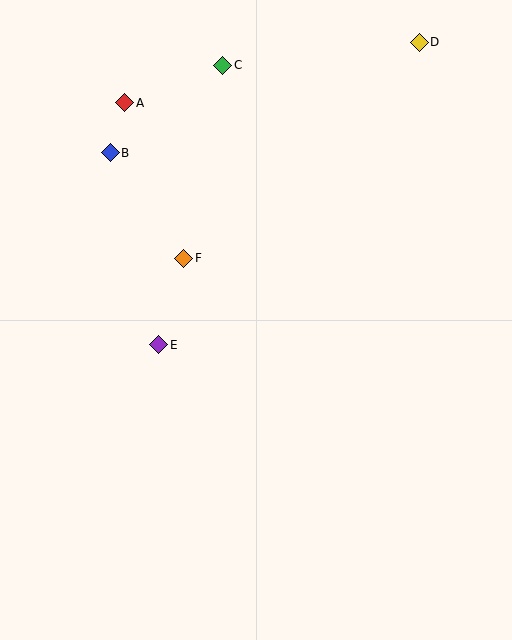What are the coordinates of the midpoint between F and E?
The midpoint between F and E is at (171, 301).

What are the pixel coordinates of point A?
Point A is at (125, 103).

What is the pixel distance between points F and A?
The distance between F and A is 166 pixels.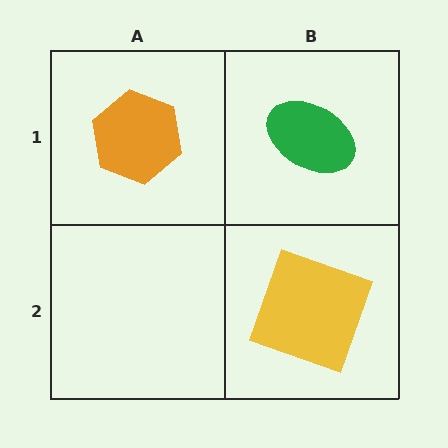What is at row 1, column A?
An orange hexagon.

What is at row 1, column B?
A green ellipse.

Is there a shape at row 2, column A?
No, that cell is empty.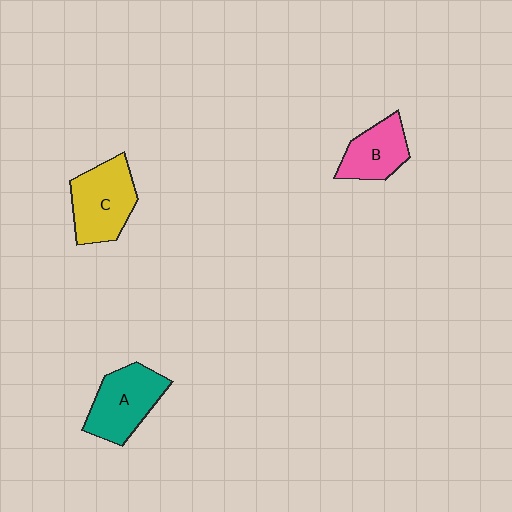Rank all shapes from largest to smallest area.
From largest to smallest: C (yellow), A (teal), B (pink).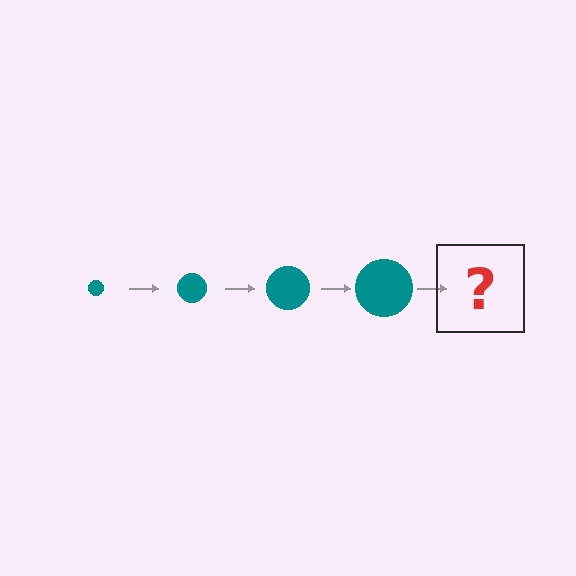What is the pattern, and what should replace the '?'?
The pattern is that the circle gets progressively larger each step. The '?' should be a teal circle, larger than the previous one.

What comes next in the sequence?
The next element should be a teal circle, larger than the previous one.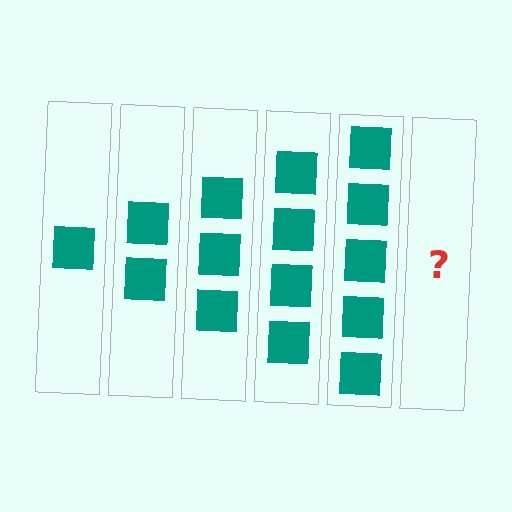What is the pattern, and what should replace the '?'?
The pattern is that each step adds one more square. The '?' should be 6 squares.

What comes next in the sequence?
The next element should be 6 squares.